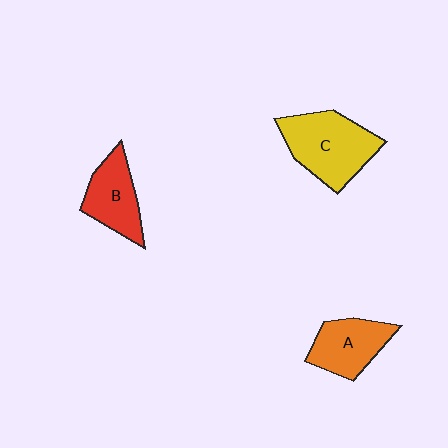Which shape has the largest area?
Shape C (yellow).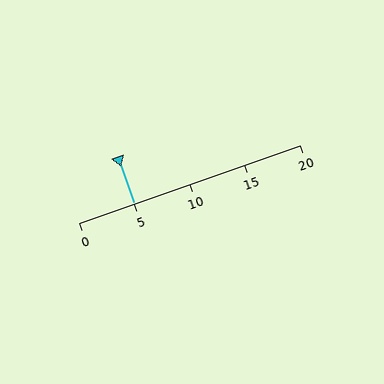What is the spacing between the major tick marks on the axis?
The major ticks are spaced 5 apart.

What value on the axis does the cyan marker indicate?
The marker indicates approximately 5.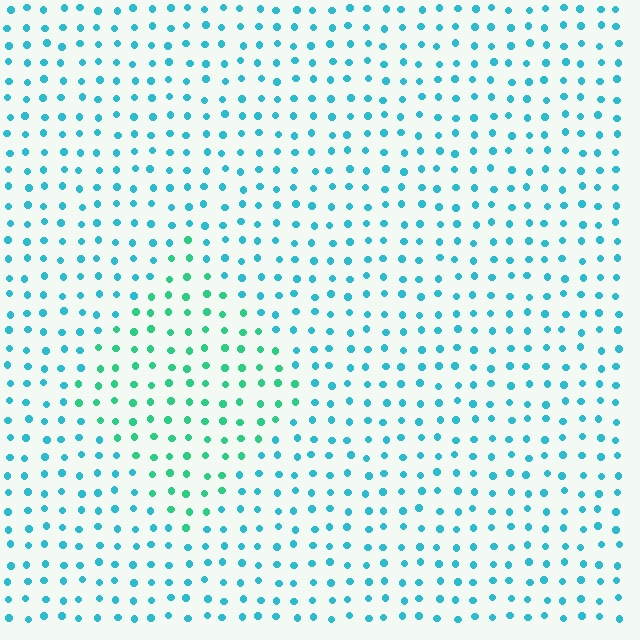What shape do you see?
I see a diamond.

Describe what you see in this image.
The image is filled with small cyan elements in a uniform arrangement. A diamond-shaped region is visible where the elements are tinted to a slightly different hue, forming a subtle color boundary.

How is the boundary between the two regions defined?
The boundary is defined purely by a slight shift in hue (about 34 degrees). Spacing, size, and orientation are identical on both sides.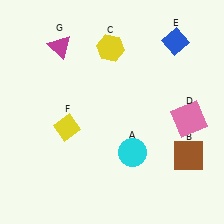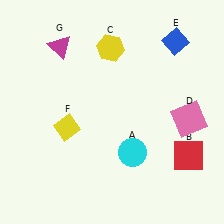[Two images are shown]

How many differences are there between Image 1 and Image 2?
There is 1 difference between the two images.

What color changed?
The square (B) changed from brown in Image 1 to red in Image 2.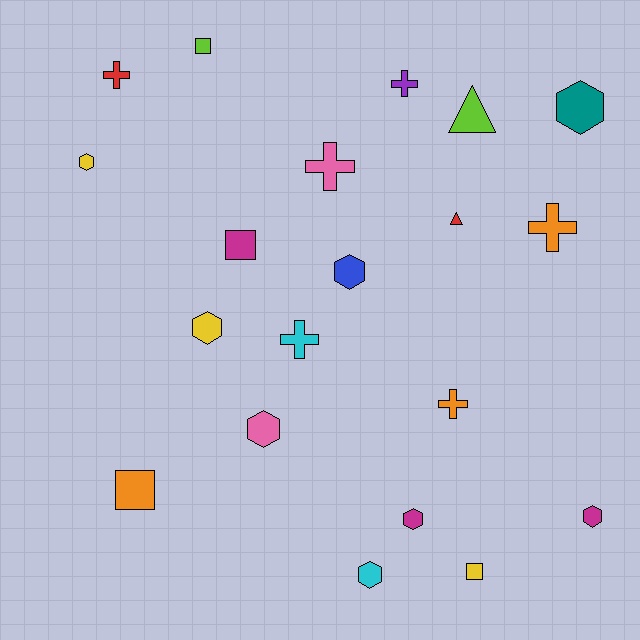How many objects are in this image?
There are 20 objects.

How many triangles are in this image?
There are 2 triangles.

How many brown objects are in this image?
There are no brown objects.